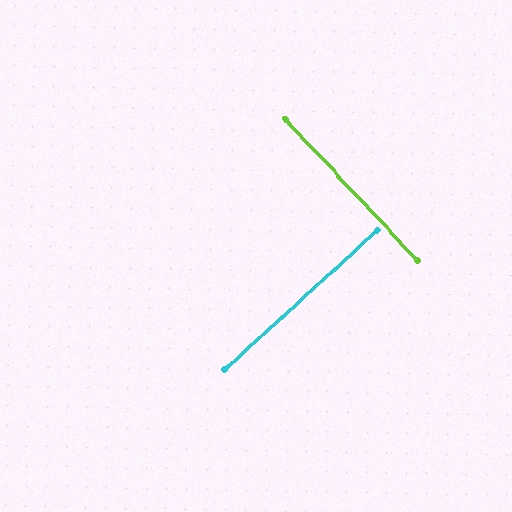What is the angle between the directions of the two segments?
Approximately 89 degrees.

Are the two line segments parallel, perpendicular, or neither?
Perpendicular — they meet at approximately 89°.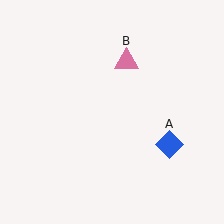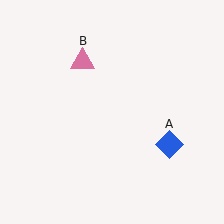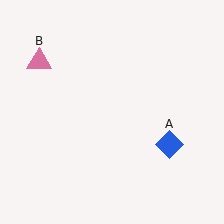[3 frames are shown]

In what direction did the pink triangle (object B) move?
The pink triangle (object B) moved left.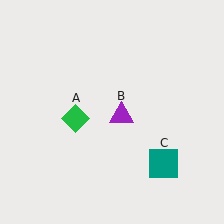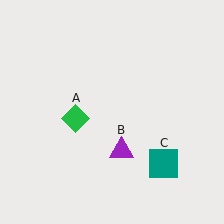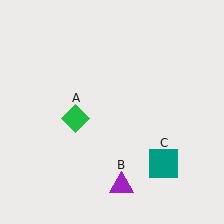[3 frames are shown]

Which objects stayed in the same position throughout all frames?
Green diamond (object A) and teal square (object C) remained stationary.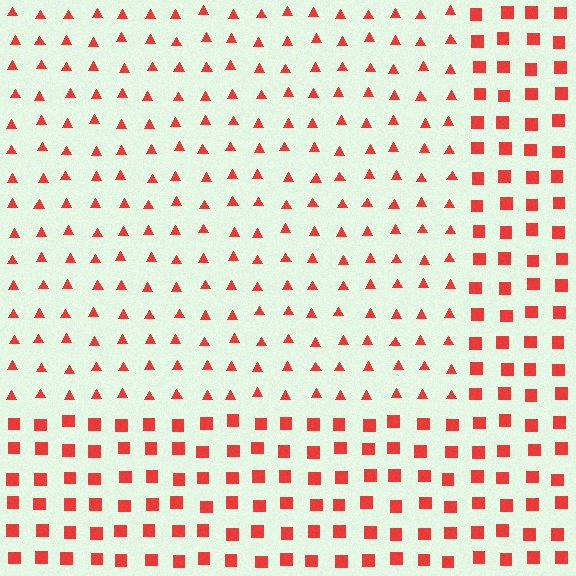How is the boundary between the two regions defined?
The boundary is defined by a change in element shape: triangles inside vs. squares outside. All elements share the same color and spacing.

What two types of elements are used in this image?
The image uses triangles inside the rectangle region and squares outside it.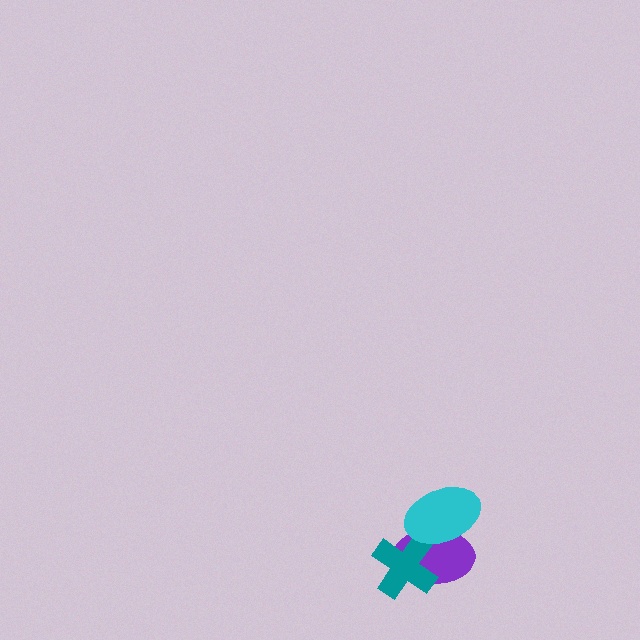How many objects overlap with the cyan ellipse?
2 objects overlap with the cyan ellipse.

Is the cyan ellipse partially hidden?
No, no other shape covers it.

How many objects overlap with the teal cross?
2 objects overlap with the teal cross.